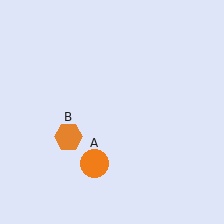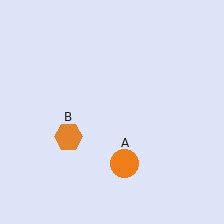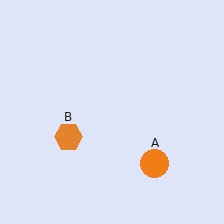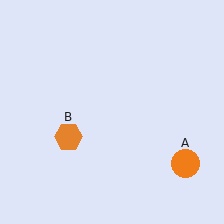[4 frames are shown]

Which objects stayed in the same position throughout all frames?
Orange hexagon (object B) remained stationary.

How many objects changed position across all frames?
1 object changed position: orange circle (object A).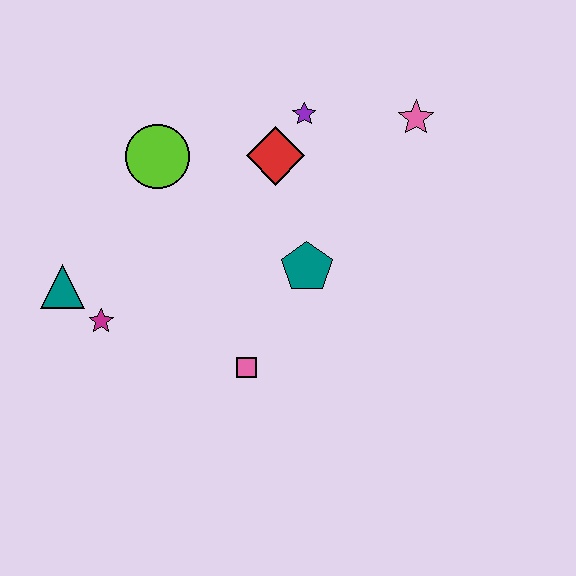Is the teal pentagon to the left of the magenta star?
No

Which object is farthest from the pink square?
The pink star is farthest from the pink square.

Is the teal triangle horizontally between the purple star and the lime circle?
No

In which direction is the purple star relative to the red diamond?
The purple star is above the red diamond.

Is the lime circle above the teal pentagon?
Yes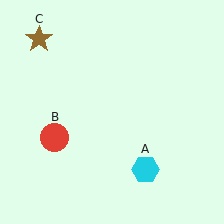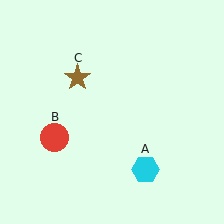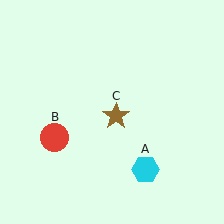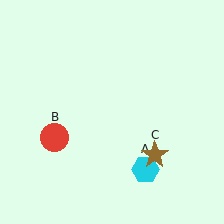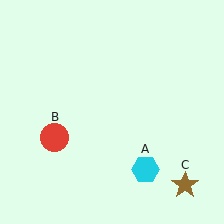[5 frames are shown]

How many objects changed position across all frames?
1 object changed position: brown star (object C).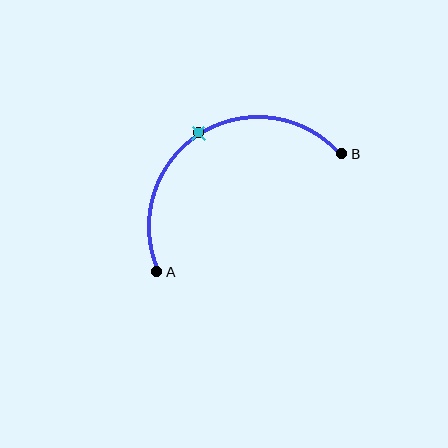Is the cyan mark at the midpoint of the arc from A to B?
Yes. The cyan mark lies on the arc at equal arc-length from both A and B — it is the arc midpoint.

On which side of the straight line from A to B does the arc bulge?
The arc bulges above the straight line connecting A and B.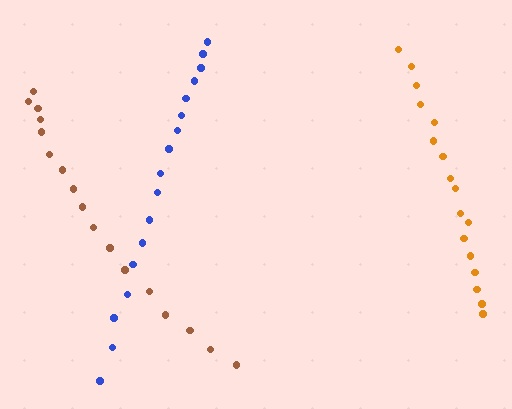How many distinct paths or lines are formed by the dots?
There are 3 distinct paths.